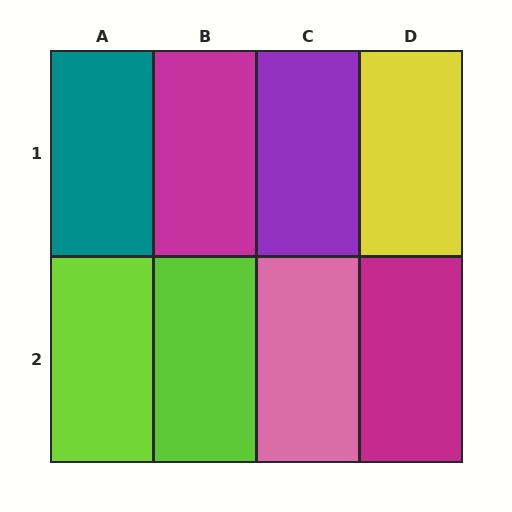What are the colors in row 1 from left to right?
Teal, magenta, purple, yellow.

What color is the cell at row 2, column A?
Lime.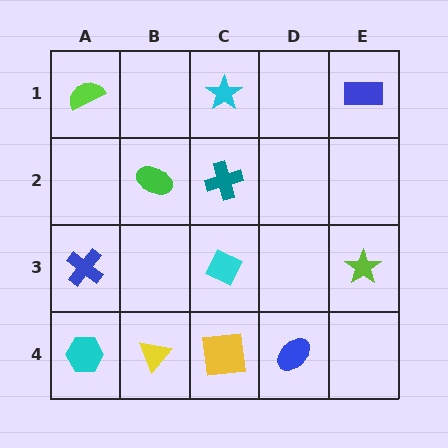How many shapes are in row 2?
2 shapes.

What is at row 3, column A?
A blue cross.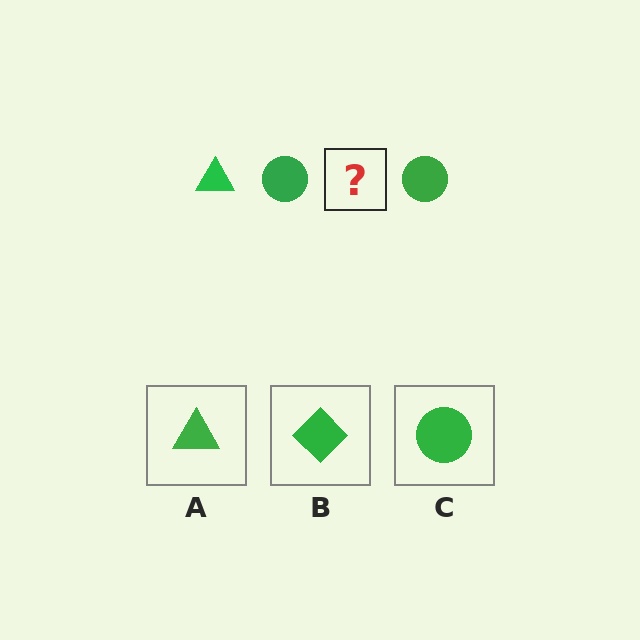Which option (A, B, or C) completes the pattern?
A.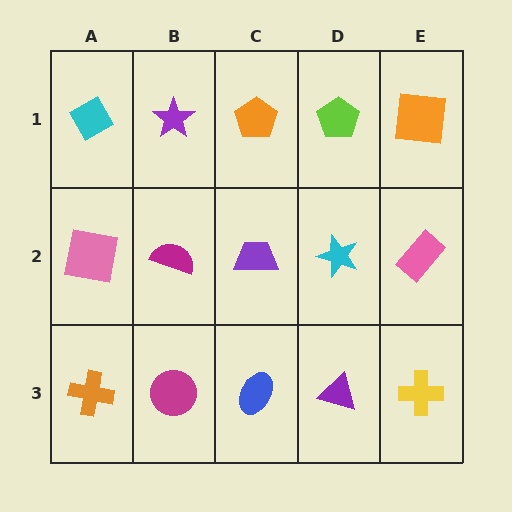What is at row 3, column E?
A yellow cross.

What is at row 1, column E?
An orange square.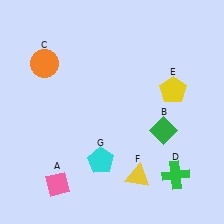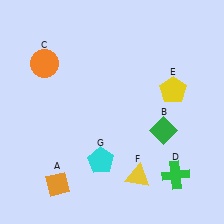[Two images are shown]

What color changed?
The diamond (A) changed from pink in Image 1 to orange in Image 2.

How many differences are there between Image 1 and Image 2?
There is 1 difference between the two images.